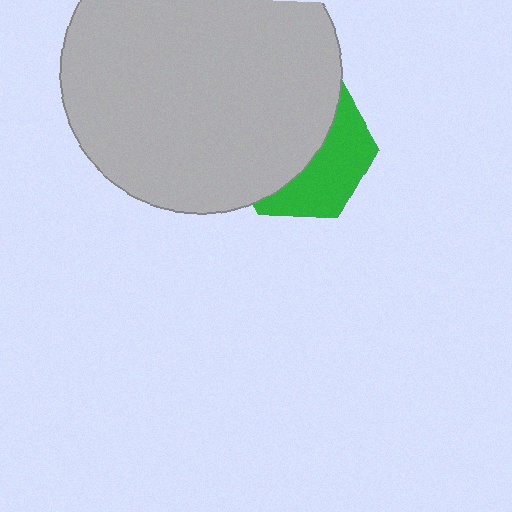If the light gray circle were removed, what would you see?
You would see the complete green hexagon.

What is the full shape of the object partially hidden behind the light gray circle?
The partially hidden object is a green hexagon.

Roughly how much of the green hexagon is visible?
A small part of it is visible (roughly 41%).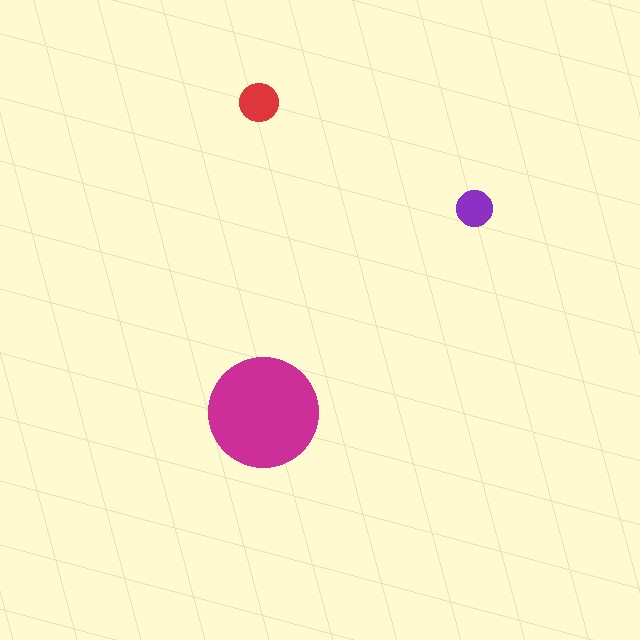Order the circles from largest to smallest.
the magenta one, the red one, the purple one.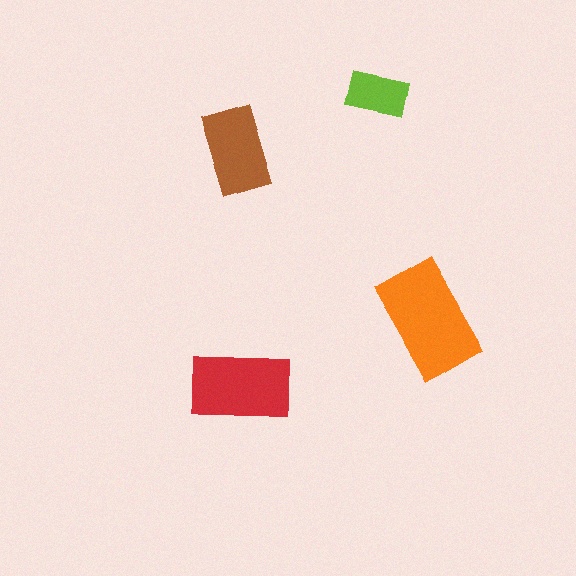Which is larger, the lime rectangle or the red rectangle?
The red one.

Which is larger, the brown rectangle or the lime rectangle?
The brown one.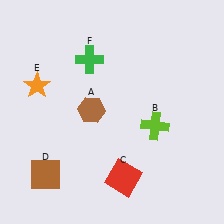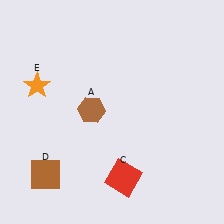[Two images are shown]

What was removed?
The lime cross (B), the green cross (F) were removed in Image 2.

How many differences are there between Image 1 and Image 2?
There are 2 differences between the two images.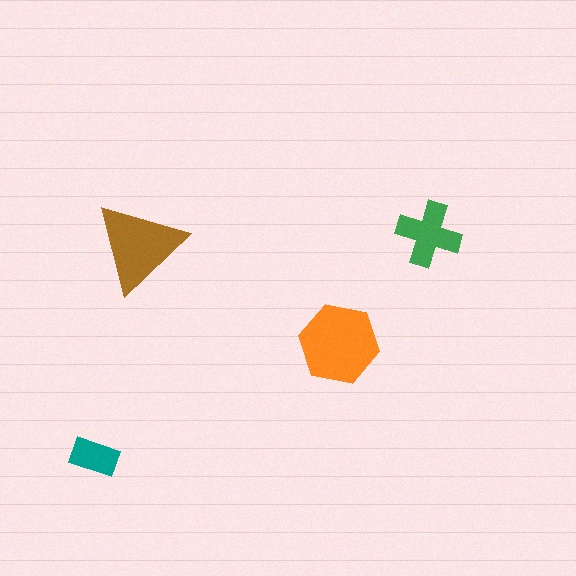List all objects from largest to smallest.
The orange hexagon, the brown triangle, the green cross, the teal rectangle.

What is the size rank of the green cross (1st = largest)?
3rd.